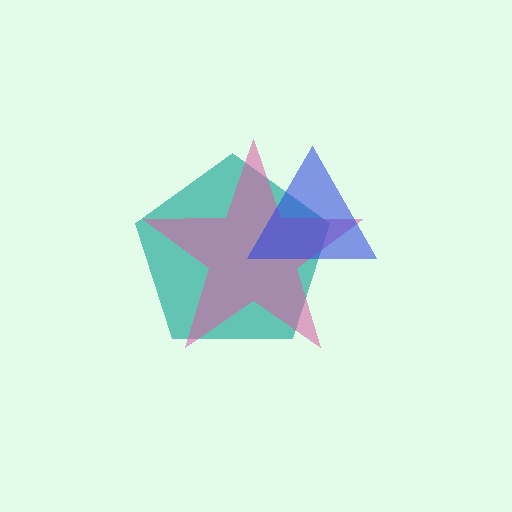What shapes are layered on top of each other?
The layered shapes are: a teal pentagon, a pink star, a blue triangle.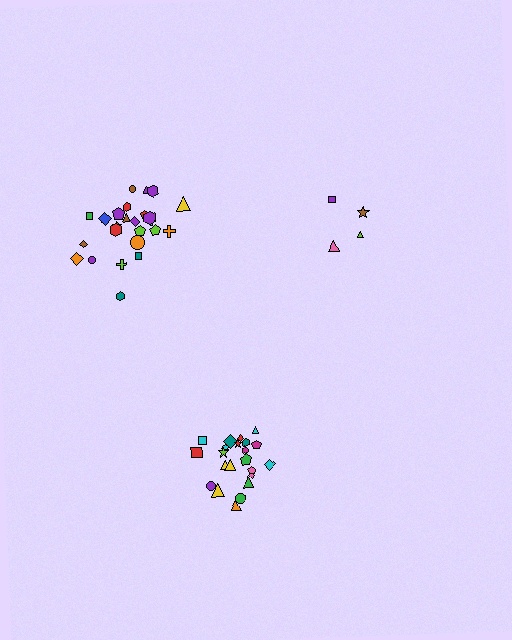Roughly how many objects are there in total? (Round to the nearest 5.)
Roughly 50 objects in total.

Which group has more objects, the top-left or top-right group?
The top-left group.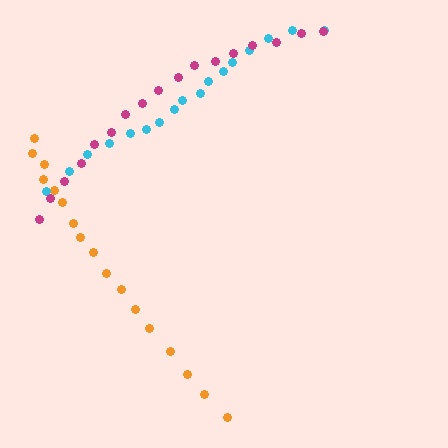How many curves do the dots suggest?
There are 3 distinct paths.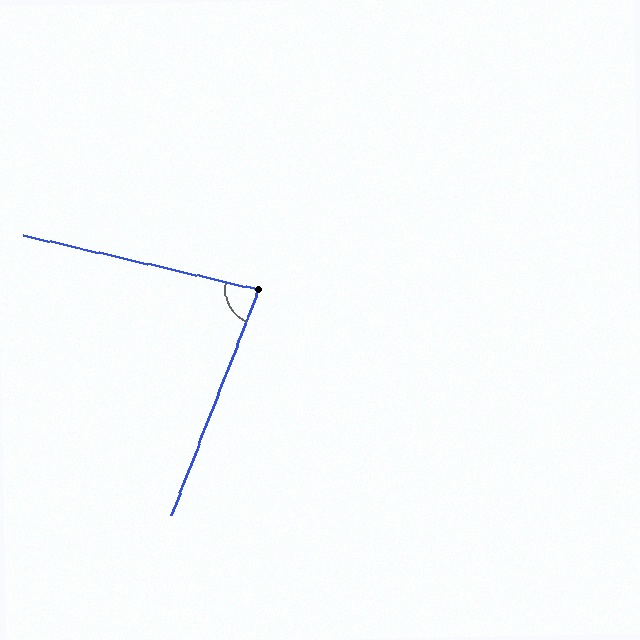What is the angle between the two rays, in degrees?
Approximately 82 degrees.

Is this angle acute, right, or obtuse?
It is acute.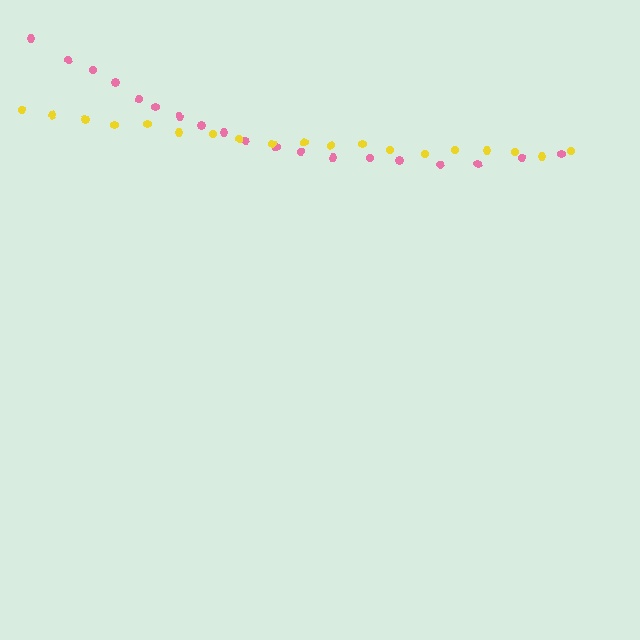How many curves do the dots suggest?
There are 2 distinct paths.